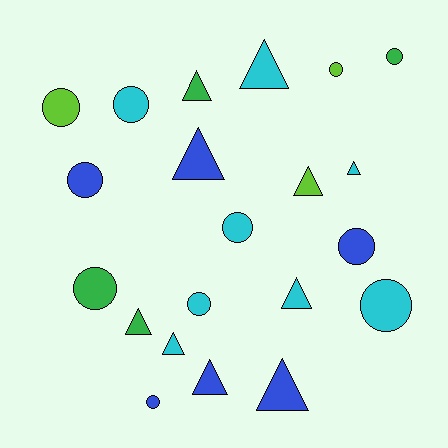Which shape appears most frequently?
Circle, with 11 objects.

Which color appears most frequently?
Cyan, with 8 objects.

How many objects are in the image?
There are 21 objects.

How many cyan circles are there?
There are 4 cyan circles.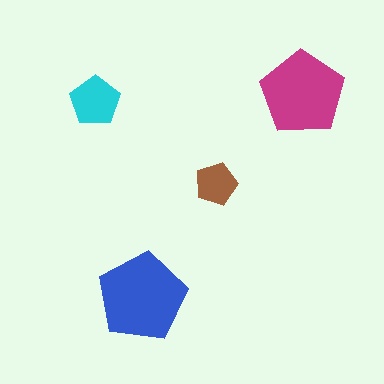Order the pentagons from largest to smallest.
the blue one, the magenta one, the cyan one, the brown one.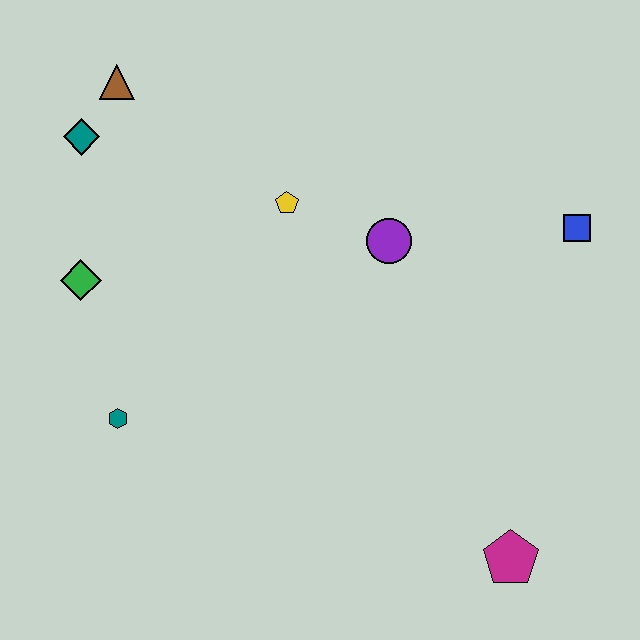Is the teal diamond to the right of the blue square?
No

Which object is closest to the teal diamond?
The brown triangle is closest to the teal diamond.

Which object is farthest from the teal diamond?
The magenta pentagon is farthest from the teal diamond.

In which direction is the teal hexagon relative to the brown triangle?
The teal hexagon is below the brown triangle.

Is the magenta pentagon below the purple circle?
Yes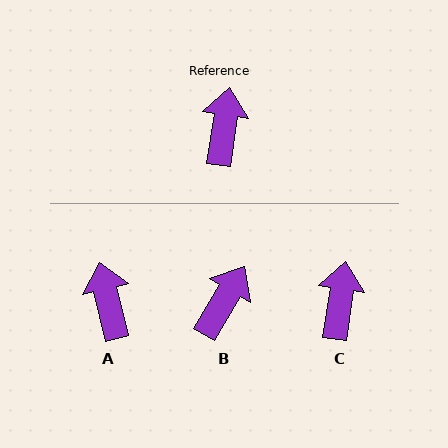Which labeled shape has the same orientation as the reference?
C.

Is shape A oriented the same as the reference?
No, it is off by about 21 degrees.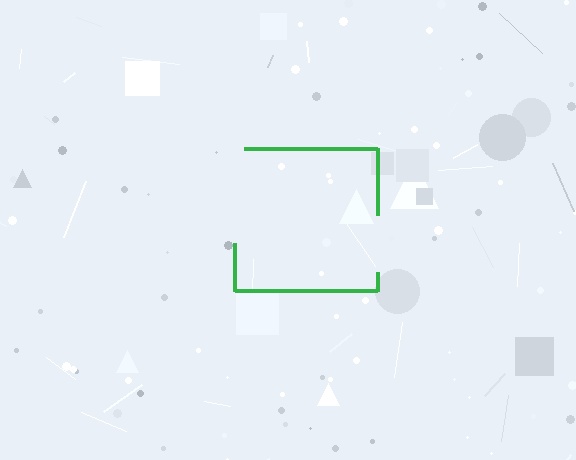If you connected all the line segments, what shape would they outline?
They would outline a square.